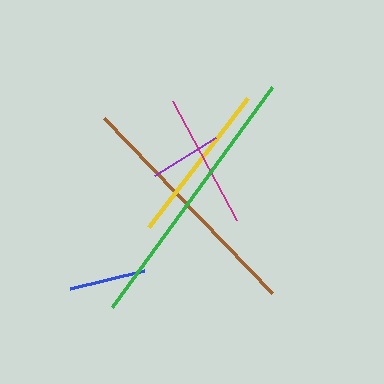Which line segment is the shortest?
The purple line is the shortest at approximately 72 pixels.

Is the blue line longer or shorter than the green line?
The green line is longer than the blue line.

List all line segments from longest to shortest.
From longest to shortest: green, brown, yellow, magenta, blue, purple.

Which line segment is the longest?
The green line is the longest at approximately 273 pixels.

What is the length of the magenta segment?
The magenta segment is approximately 135 pixels long.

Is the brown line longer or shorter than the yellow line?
The brown line is longer than the yellow line.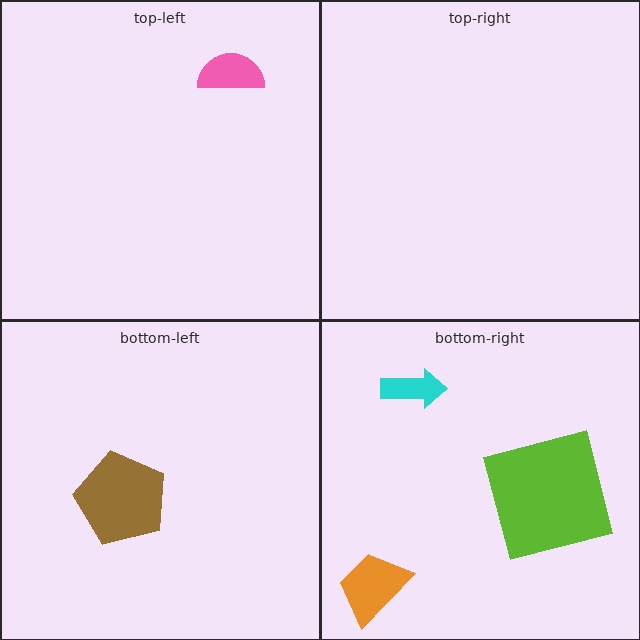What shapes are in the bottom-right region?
The cyan arrow, the orange trapezoid, the lime square.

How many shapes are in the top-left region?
1.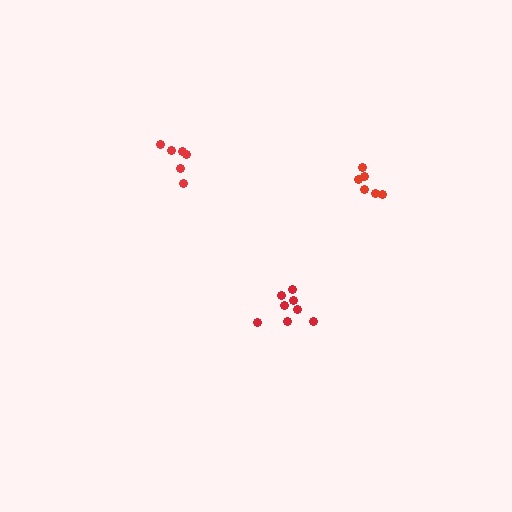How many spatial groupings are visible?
There are 3 spatial groupings.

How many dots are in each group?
Group 1: 6 dots, Group 2: 6 dots, Group 3: 8 dots (20 total).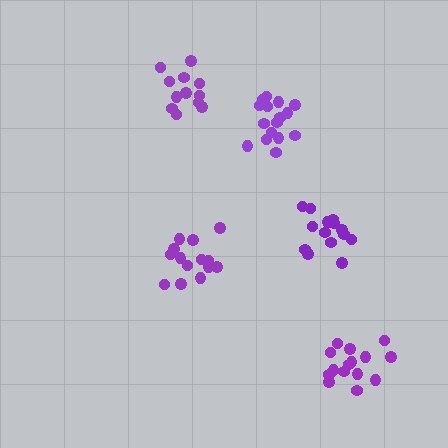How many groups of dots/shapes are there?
There are 5 groups.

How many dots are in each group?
Group 1: 14 dots, Group 2: 15 dots, Group 3: 14 dots, Group 4: 12 dots, Group 5: 16 dots (71 total).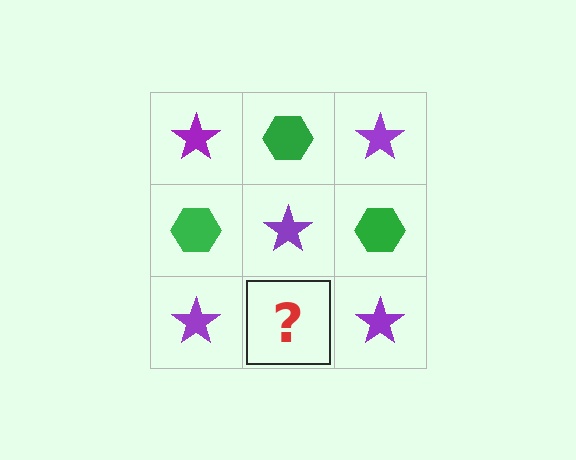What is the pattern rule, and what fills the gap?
The rule is that it alternates purple star and green hexagon in a checkerboard pattern. The gap should be filled with a green hexagon.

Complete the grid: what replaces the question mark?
The question mark should be replaced with a green hexagon.